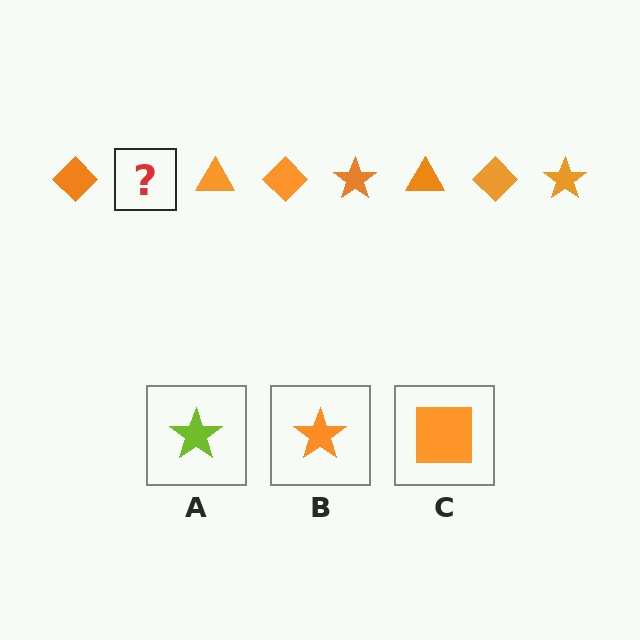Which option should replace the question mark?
Option B.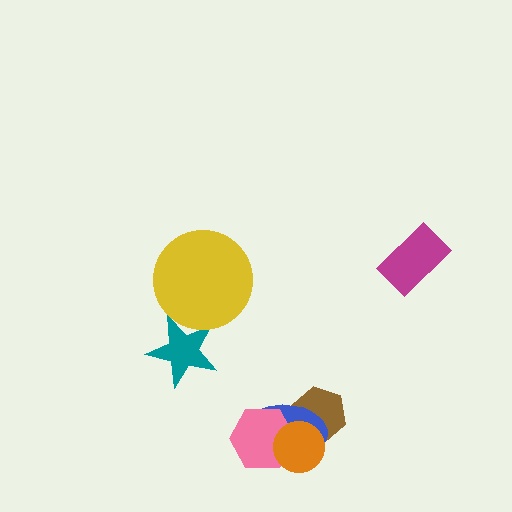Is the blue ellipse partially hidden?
Yes, it is partially covered by another shape.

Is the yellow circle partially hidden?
No, no other shape covers it.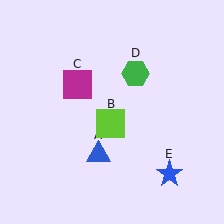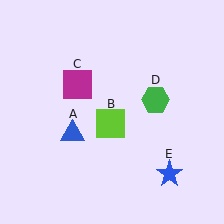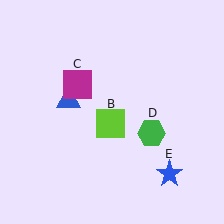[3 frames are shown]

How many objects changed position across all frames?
2 objects changed position: blue triangle (object A), green hexagon (object D).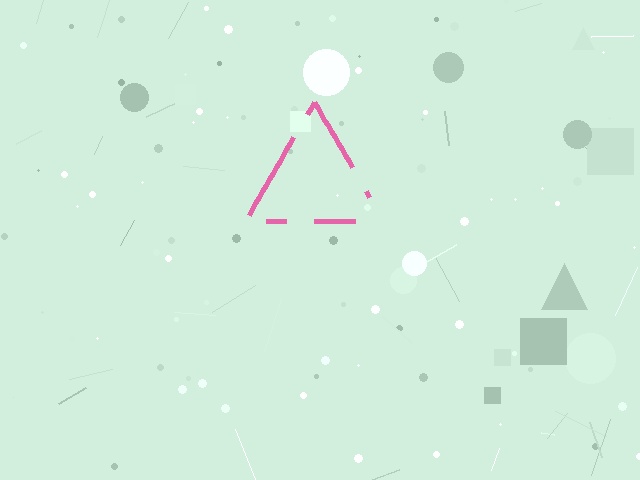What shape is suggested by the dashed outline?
The dashed outline suggests a triangle.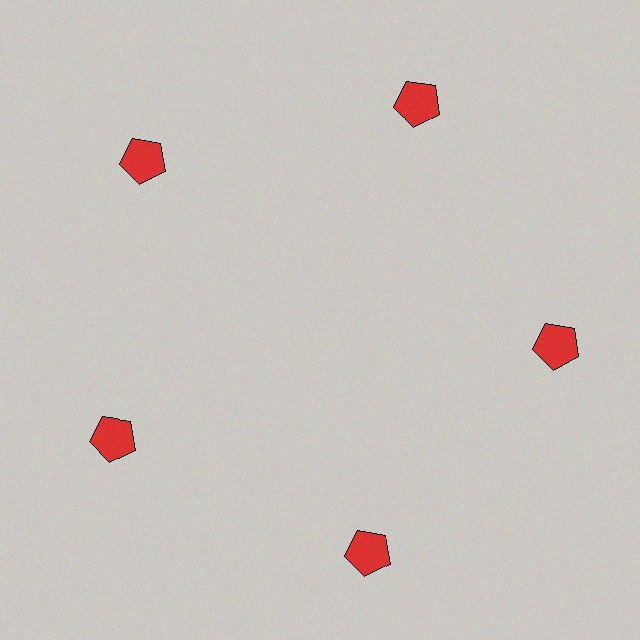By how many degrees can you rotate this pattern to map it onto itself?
The pattern maps onto itself every 72 degrees of rotation.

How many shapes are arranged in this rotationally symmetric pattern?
There are 5 shapes, arranged in 5 groups of 1.